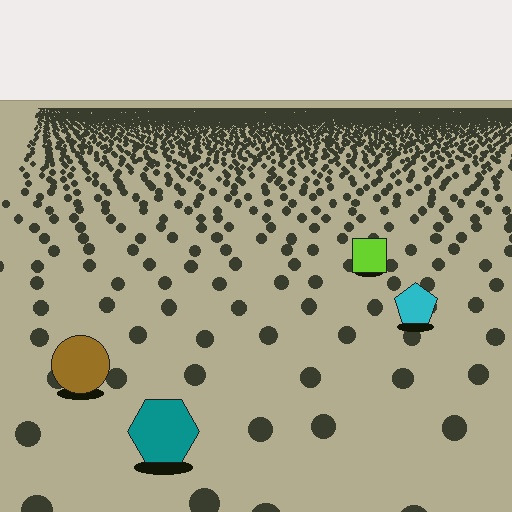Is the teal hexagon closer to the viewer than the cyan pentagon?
Yes. The teal hexagon is closer — you can tell from the texture gradient: the ground texture is coarser near it.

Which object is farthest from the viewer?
The lime square is farthest from the viewer. It appears smaller and the ground texture around it is denser.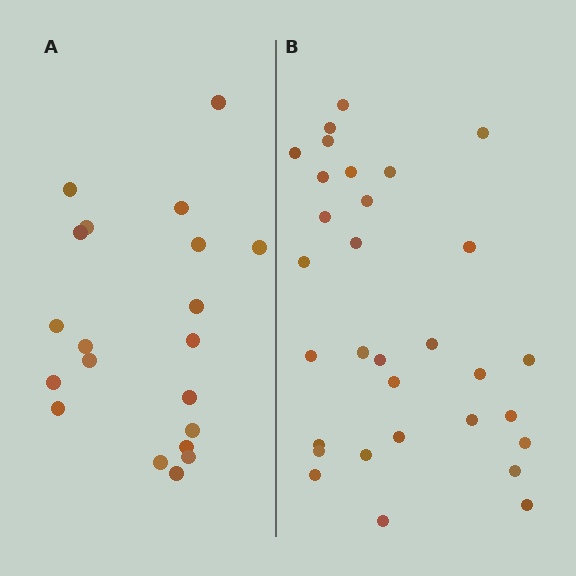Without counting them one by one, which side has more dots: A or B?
Region B (the right region) has more dots.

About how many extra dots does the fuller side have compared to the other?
Region B has roughly 12 or so more dots than region A.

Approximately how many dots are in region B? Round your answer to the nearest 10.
About 30 dots. (The exact count is 31, which rounds to 30.)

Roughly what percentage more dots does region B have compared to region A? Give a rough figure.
About 55% more.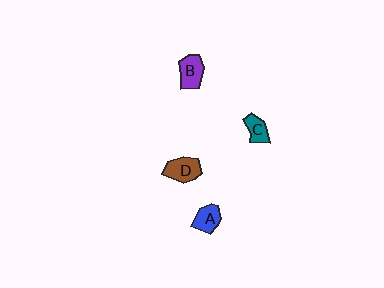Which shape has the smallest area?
Shape C (teal).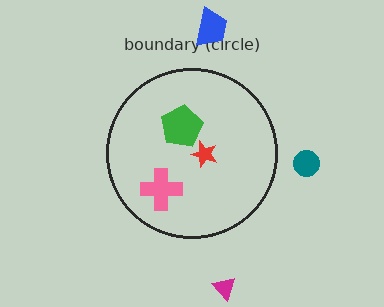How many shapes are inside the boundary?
3 inside, 3 outside.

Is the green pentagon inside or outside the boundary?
Inside.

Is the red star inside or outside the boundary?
Inside.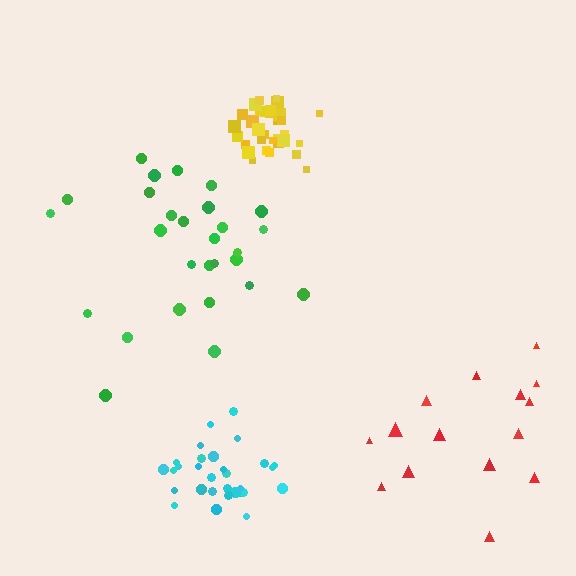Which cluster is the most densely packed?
Yellow.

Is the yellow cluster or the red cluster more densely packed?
Yellow.